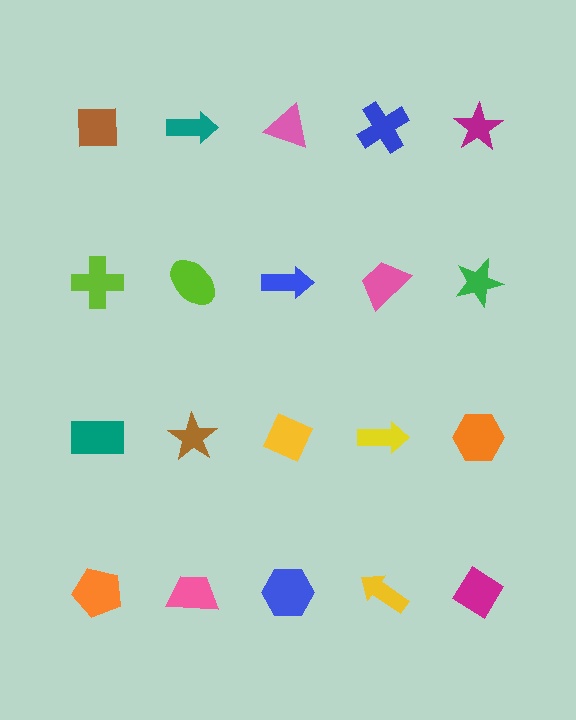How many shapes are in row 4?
5 shapes.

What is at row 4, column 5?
A magenta diamond.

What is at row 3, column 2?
A brown star.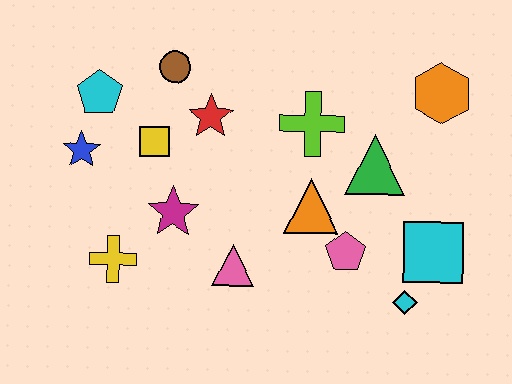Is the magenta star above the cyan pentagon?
No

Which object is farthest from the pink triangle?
The orange hexagon is farthest from the pink triangle.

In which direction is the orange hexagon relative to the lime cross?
The orange hexagon is to the right of the lime cross.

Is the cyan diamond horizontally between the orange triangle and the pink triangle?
No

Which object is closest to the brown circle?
The red star is closest to the brown circle.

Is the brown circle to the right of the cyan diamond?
No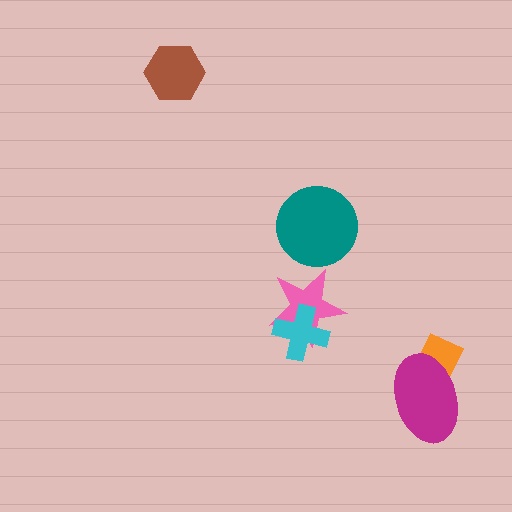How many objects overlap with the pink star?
1 object overlaps with the pink star.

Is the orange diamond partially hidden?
Yes, it is partially covered by another shape.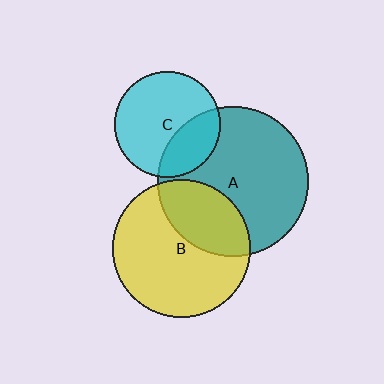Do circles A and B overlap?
Yes.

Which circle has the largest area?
Circle A (teal).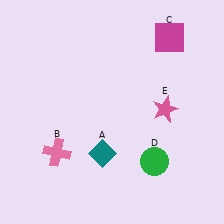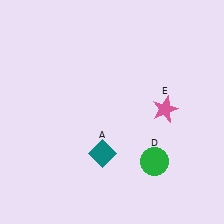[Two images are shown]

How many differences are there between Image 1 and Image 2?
There are 2 differences between the two images.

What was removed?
The pink cross (B), the magenta square (C) were removed in Image 2.